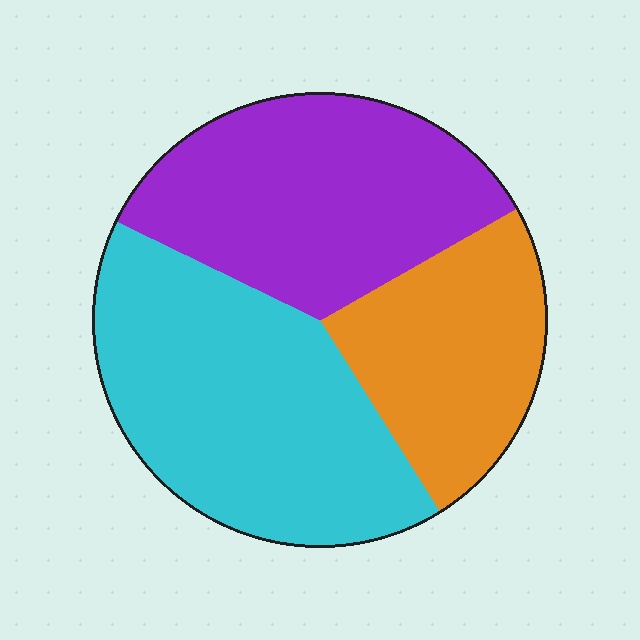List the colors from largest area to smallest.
From largest to smallest: cyan, purple, orange.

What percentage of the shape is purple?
Purple covers roughly 35% of the shape.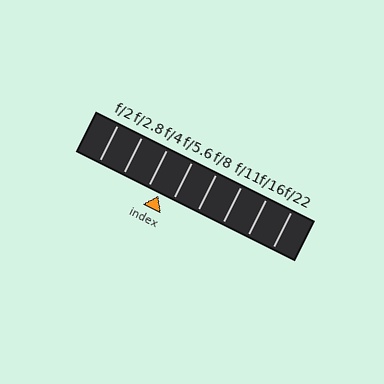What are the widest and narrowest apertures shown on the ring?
The widest aperture shown is f/2 and the narrowest is f/22.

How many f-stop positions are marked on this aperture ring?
There are 8 f-stop positions marked.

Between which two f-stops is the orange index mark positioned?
The index mark is between f/4 and f/5.6.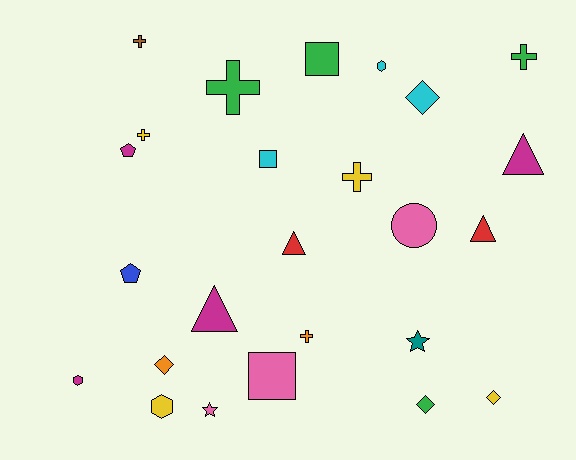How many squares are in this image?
There are 3 squares.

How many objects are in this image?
There are 25 objects.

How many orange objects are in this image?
There are 2 orange objects.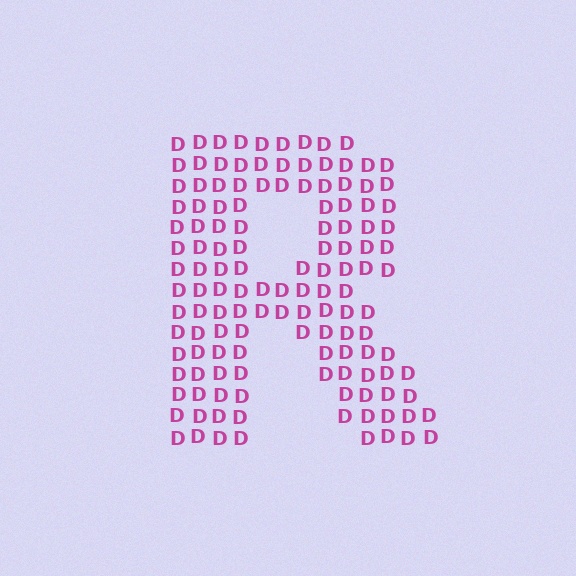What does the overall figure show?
The overall figure shows the letter R.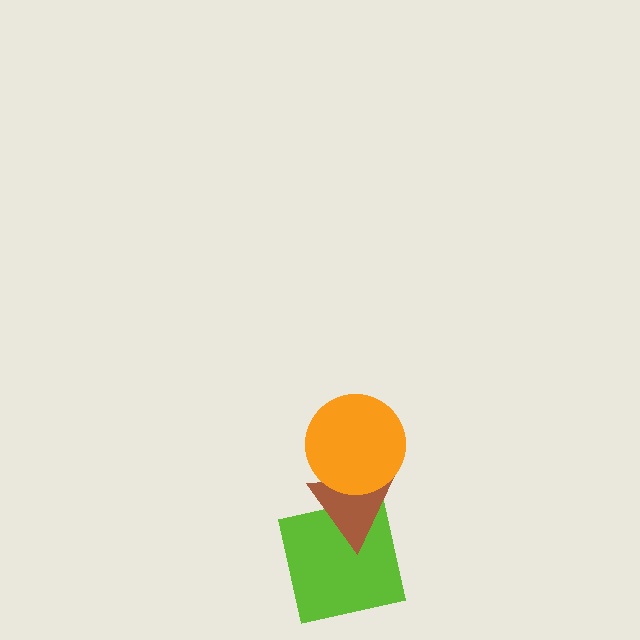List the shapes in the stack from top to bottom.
From top to bottom: the orange circle, the brown triangle, the lime square.